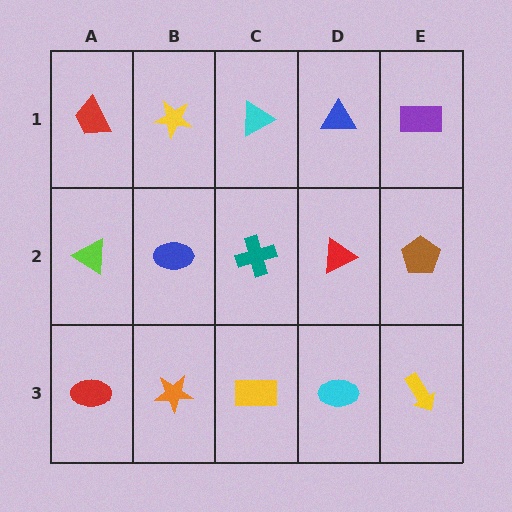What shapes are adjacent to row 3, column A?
A lime triangle (row 2, column A), an orange star (row 3, column B).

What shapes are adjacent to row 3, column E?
A brown pentagon (row 2, column E), a cyan ellipse (row 3, column D).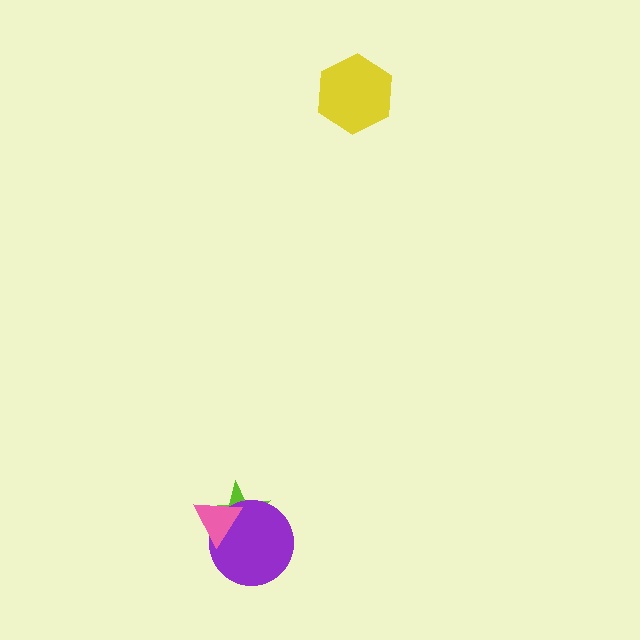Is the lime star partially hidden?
Yes, it is partially covered by another shape.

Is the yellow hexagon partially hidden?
No, no other shape covers it.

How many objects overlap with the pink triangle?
2 objects overlap with the pink triangle.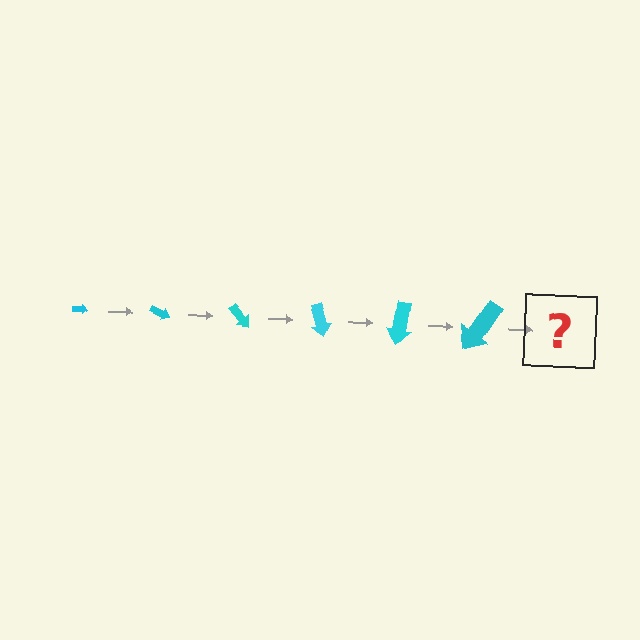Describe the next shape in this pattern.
It should be an arrow, larger than the previous one and rotated 150 degrees from the start.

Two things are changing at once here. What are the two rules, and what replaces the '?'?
The two rules are that the arrow grows larger each step and it rotates 25 degrees each step. The '?' should be an arrow, larger than the previous one and rotated 150 degrees from the start.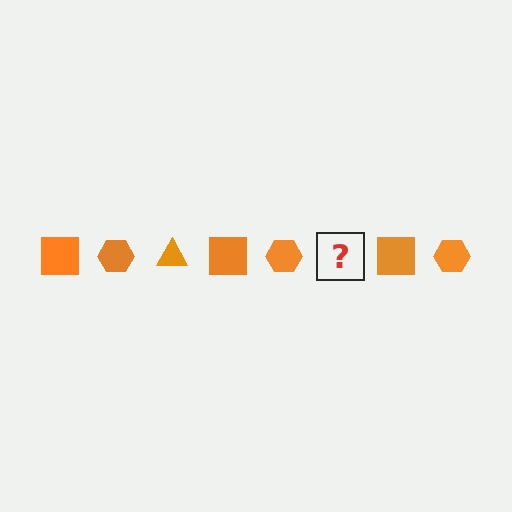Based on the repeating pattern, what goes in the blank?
The blank should be an orange triangle.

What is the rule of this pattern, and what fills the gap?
The rule is that the pattern cycles through square, hexagon, triangle shapes in orange. The gap should be filled with an orange triangle.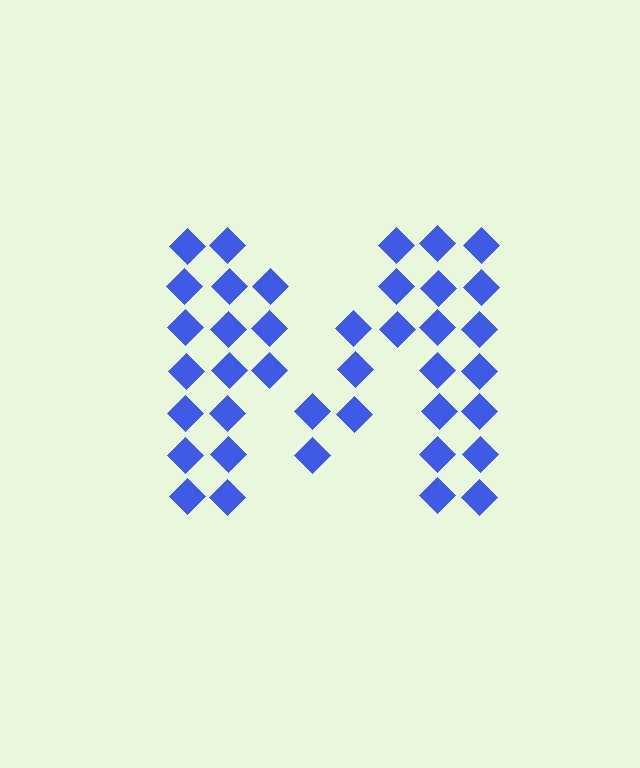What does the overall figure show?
The overall figure shows the letter M.